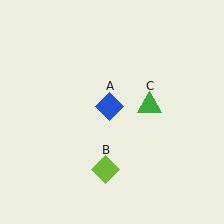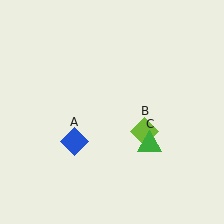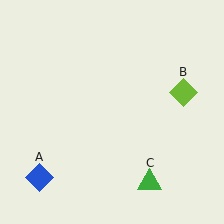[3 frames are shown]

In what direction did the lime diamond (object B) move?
The lime diamond (object B) moved up and to the right.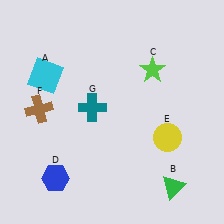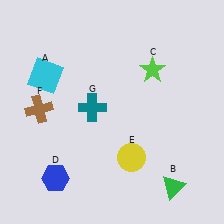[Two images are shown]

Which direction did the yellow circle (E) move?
The yellow circle (E) moved left.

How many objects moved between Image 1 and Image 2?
1 object moved between the two images.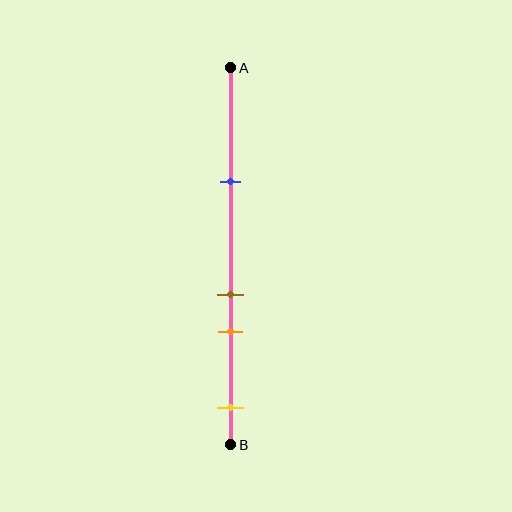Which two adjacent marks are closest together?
The brown and orange marks are the closest adjacent pair.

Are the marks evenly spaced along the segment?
No, the marks are not evenly spaced.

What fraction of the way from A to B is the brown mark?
The brown mark is approximately 60% (0.6) of the way from A to B.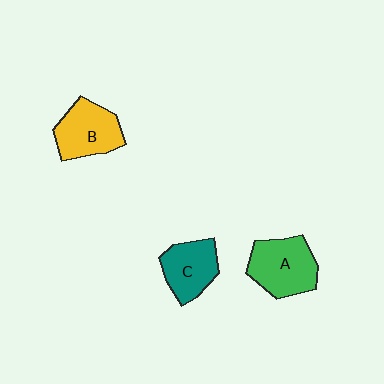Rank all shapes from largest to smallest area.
From largest to smallest: A (green), B (yellow), C (teal).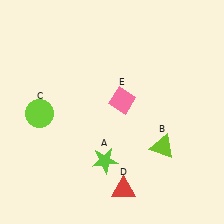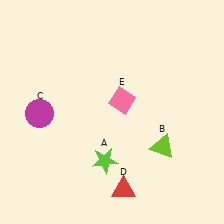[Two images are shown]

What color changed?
The circle (C) changed from lime in Image 1 to magenta in Image 2.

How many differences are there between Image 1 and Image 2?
There is 1 difference between the two images.